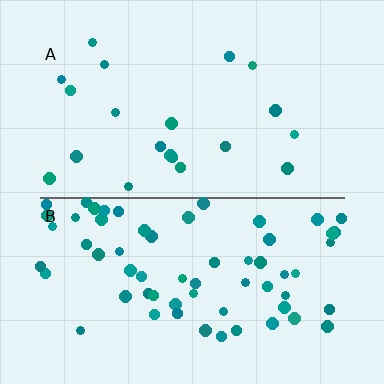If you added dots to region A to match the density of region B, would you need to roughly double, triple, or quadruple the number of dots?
Approximately triple.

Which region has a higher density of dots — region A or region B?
B (the bottom).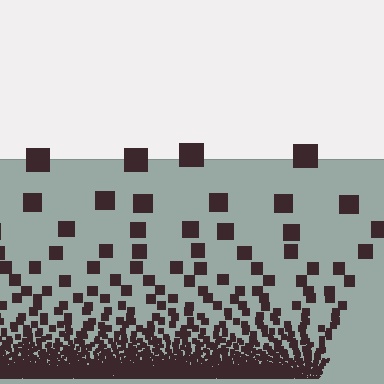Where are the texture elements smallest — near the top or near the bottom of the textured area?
Near the bottom.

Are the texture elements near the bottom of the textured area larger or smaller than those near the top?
Smaller. The gradient is inverted — elements near the bottom are smaller and denser.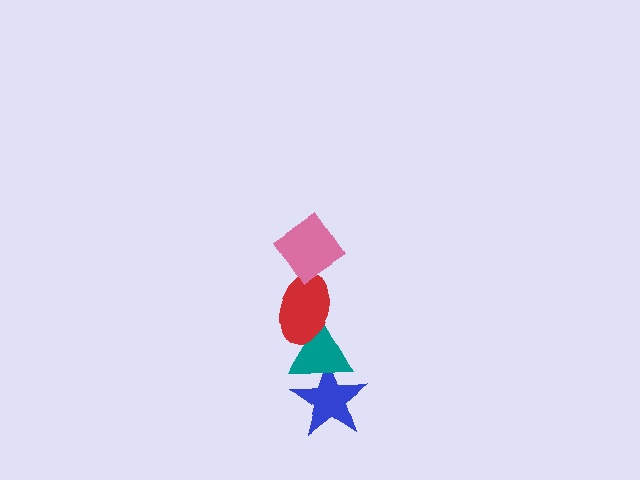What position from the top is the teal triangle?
The teal triangle is 3rd from the top.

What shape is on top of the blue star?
The teal triangle is on top of the blue star.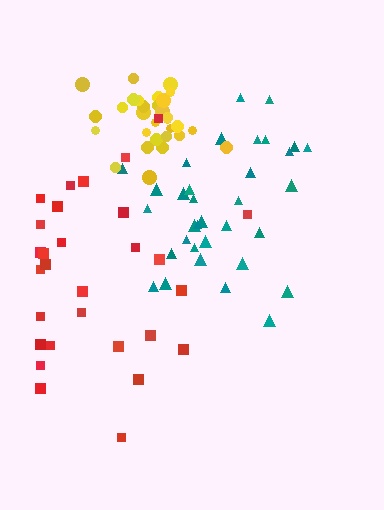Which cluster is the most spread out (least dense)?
Red.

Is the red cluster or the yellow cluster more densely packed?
Yellow.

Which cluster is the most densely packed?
Yellow.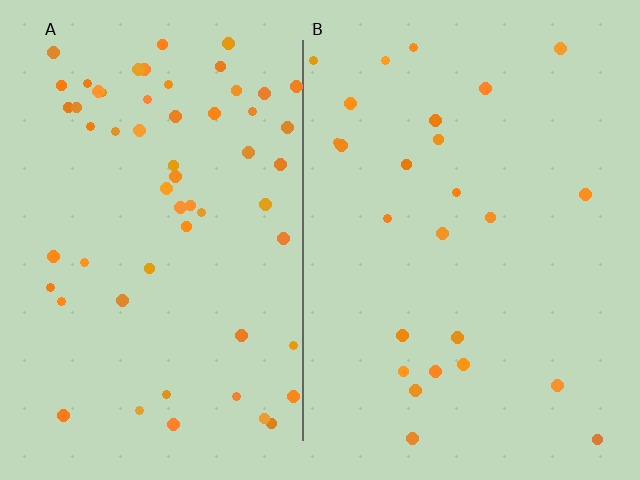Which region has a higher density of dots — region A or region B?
A (the left).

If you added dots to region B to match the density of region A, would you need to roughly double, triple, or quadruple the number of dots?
Approximately double.